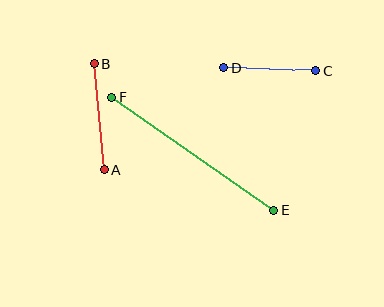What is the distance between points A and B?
The distance is approximately 107 pixels.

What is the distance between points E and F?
The distance is approximately 197 pixels.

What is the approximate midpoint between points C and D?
The midpoint is at approximately (269, 69) pixels.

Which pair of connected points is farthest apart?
Points E and F are farthest apart.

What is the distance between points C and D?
The distance is approximately 92 pixels.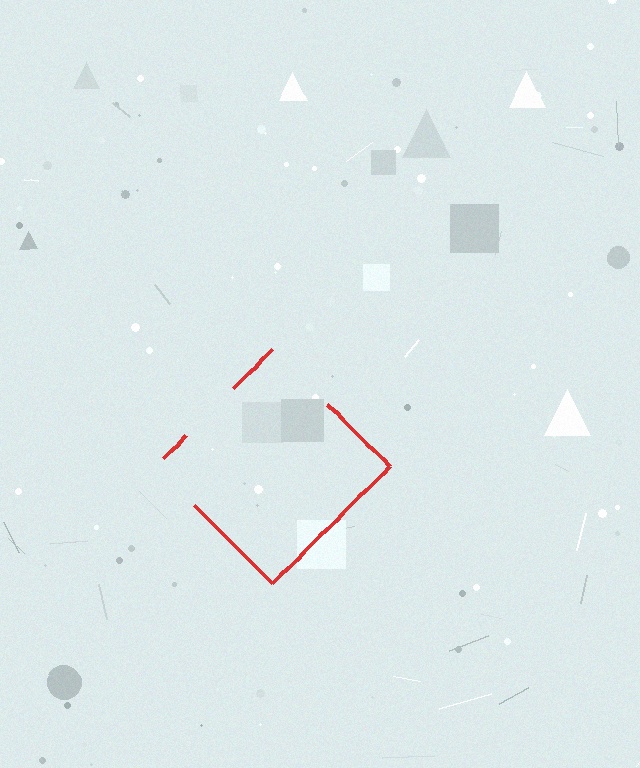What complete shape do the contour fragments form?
The contour fragments form a diamond.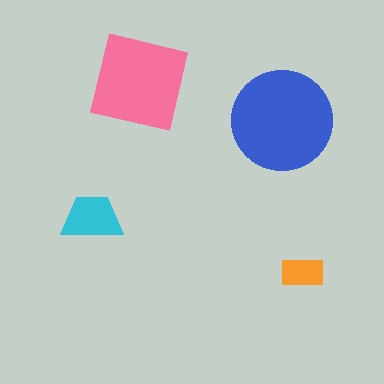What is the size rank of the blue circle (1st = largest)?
1st.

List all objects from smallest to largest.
The orange rectangle, the cyan trapezoid, the pink square, the blue circle.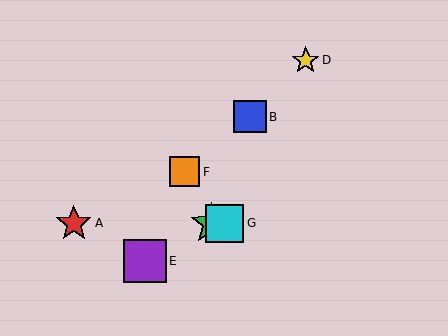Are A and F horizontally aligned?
No, A is at y≈224 and F is at y≈172.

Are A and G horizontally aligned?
Yes, both are at y≈224.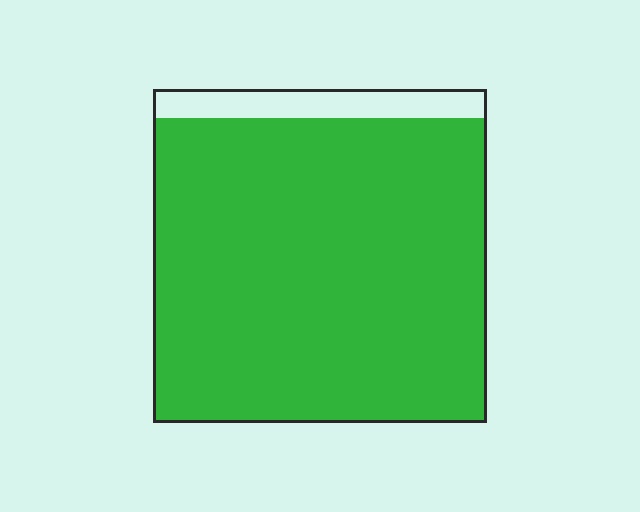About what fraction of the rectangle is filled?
About nine tenths (9/10).